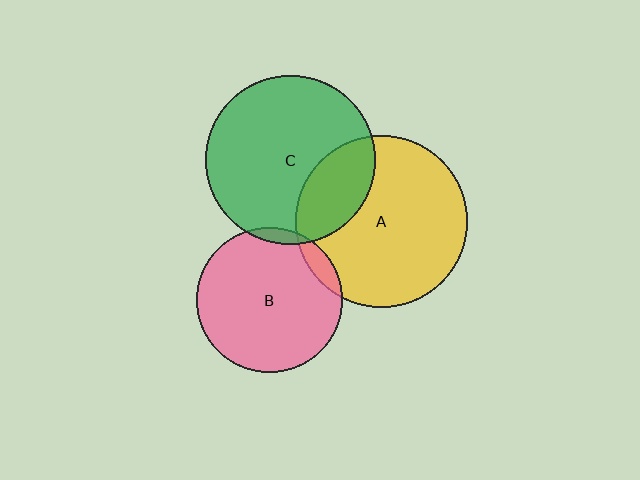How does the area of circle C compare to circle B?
Approximately 1.4 times.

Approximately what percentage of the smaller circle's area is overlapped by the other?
Approximately 5%.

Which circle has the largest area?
Circle A (yellow).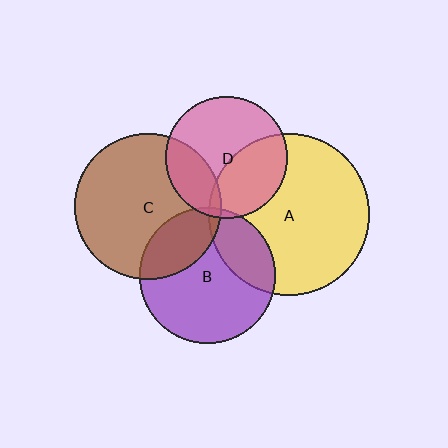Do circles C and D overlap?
Yes.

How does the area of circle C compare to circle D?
Approximately 1.4 times.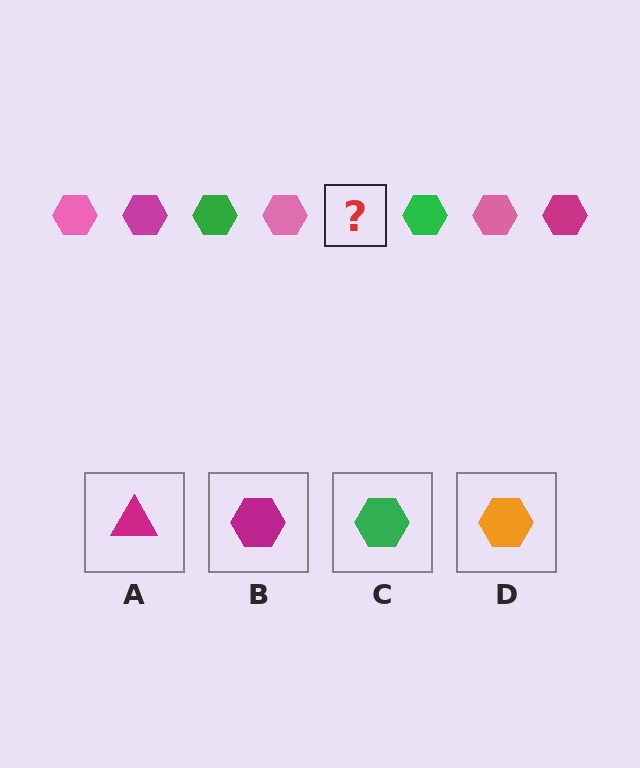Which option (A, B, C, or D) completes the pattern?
B.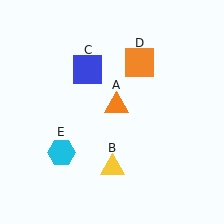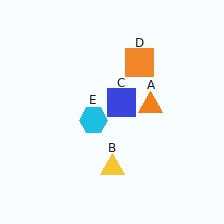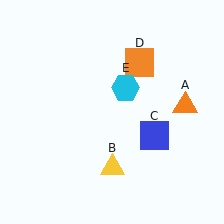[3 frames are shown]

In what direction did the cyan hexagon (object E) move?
The cyan hexagon (object E) moved up and to the right.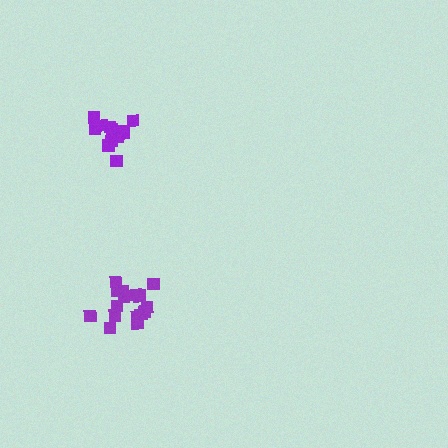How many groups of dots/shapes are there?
There are 2 groups.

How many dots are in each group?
Group 1: 15 dots, Group 2: 16 dots (31 total).